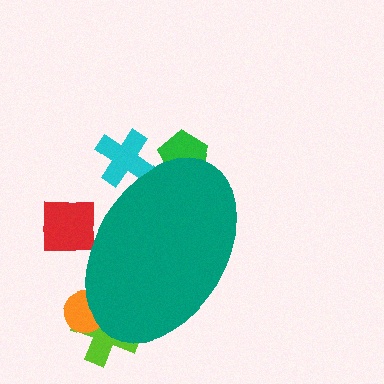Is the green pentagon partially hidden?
Yes, the green pentagon is partially hidden behind the teal ellipse.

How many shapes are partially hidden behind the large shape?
5 shapes are partially hidden.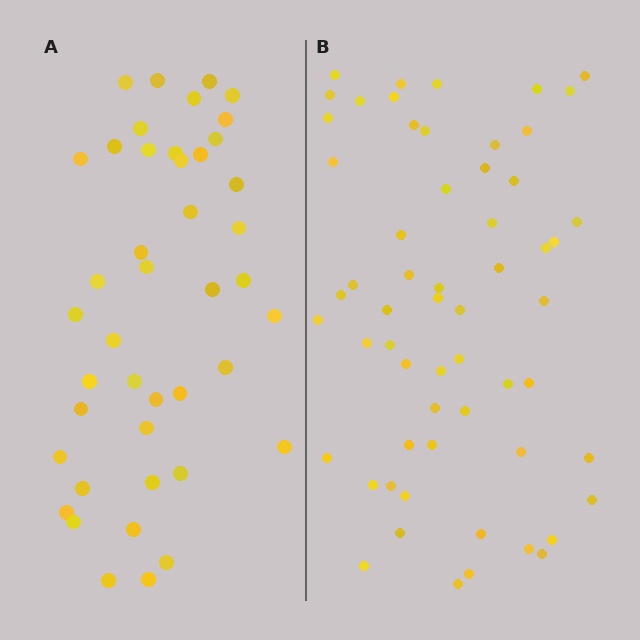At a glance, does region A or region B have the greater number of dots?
Region B (the right region) has more dots.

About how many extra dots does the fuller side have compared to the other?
Region B has approximately 15 more dots than region A.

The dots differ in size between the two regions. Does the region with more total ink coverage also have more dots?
No. Region A has more total ink coverage because its dots are larger, but region B actually contains more individual dots. Total area can be misleading — the number of items is what matters here.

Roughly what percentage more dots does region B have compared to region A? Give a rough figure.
About 35% more.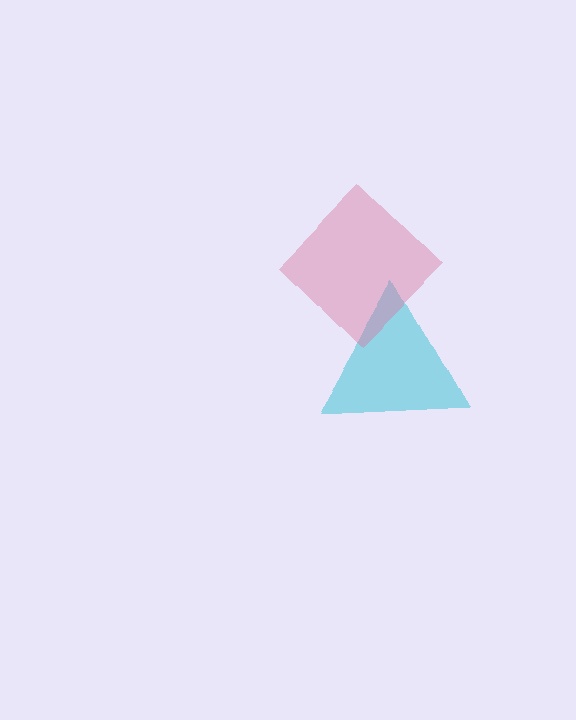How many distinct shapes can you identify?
There are 2 distinct shapes: a cyan triangle, a pink diamond.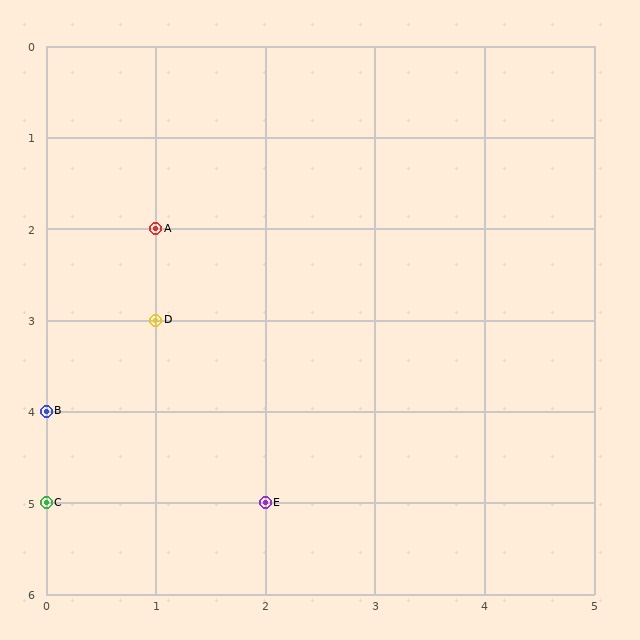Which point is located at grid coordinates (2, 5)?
Point E is at (2, 5).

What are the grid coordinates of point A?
Point A is at grid coordinates (1, 2).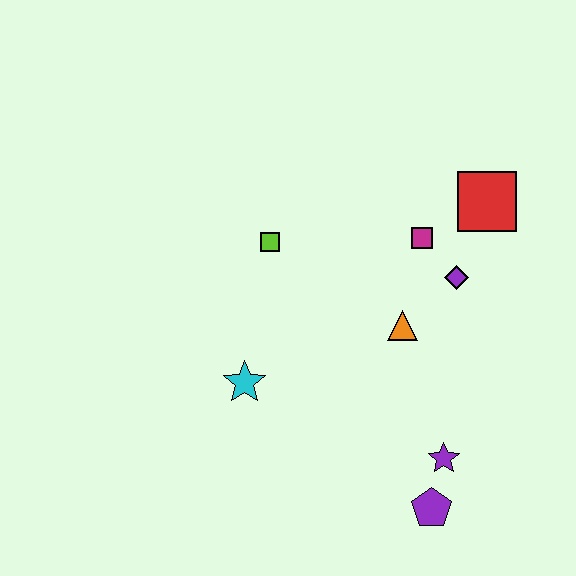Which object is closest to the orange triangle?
The purple diamond is closest to the orange triangle.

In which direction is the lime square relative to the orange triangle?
The lime square is to the left of the orange triangle.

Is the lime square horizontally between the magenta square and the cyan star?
Yes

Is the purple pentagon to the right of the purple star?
No